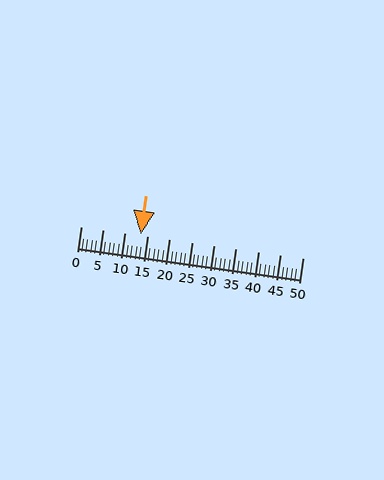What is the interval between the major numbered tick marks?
The major tick marks are spaced 5 units apart.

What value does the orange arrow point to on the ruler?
The orange arrow points to approximately 13.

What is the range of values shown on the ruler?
The ruler shows values from 0 to 50.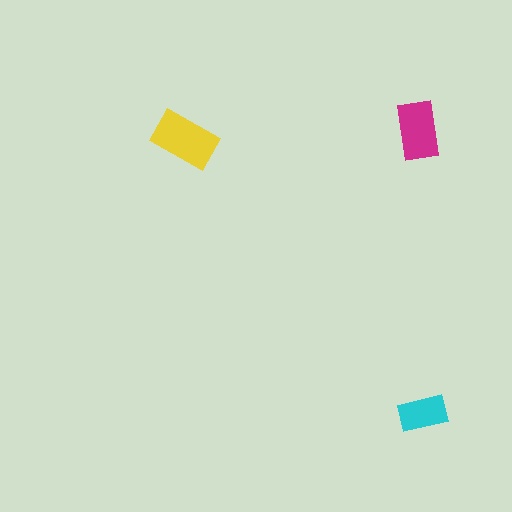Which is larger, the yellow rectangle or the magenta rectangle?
The yellow one.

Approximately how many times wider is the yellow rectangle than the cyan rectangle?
About 1.5 times wider.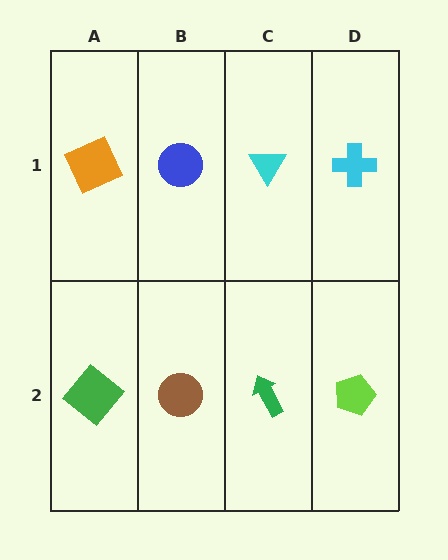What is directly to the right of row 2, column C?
A lime pentagon.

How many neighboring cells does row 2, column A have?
2.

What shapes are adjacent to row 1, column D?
A lime pentagon (row 2, column D), a cyan triangle (row 1, column C).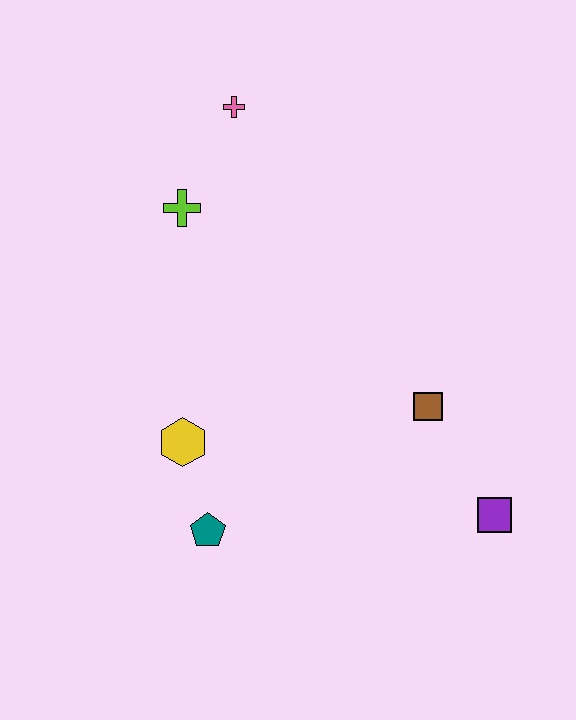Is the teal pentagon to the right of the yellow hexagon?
Yes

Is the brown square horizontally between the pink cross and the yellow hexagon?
No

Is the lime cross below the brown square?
No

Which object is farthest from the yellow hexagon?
The pink cross is farthest from the yellow hexagon.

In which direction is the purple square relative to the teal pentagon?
The purple square is to the right of the teal pentagon.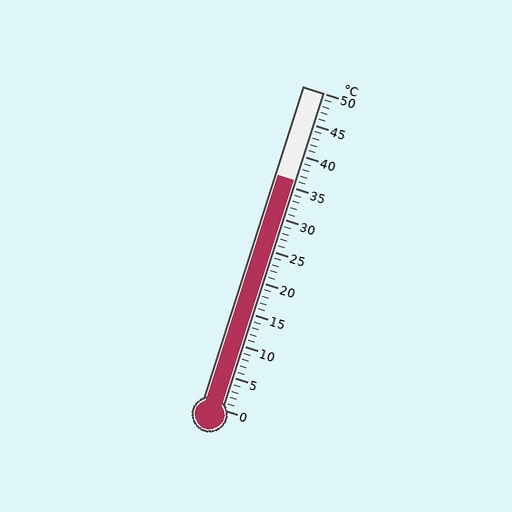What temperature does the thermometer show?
The thermometer shows approximately 36°C.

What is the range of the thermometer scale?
The thermometer scale ranges from 0°C to 50°C.